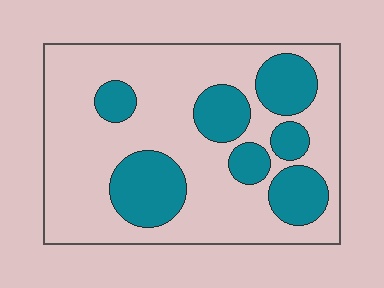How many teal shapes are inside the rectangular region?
7.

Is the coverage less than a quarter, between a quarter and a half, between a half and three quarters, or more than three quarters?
Between a quarter and a half.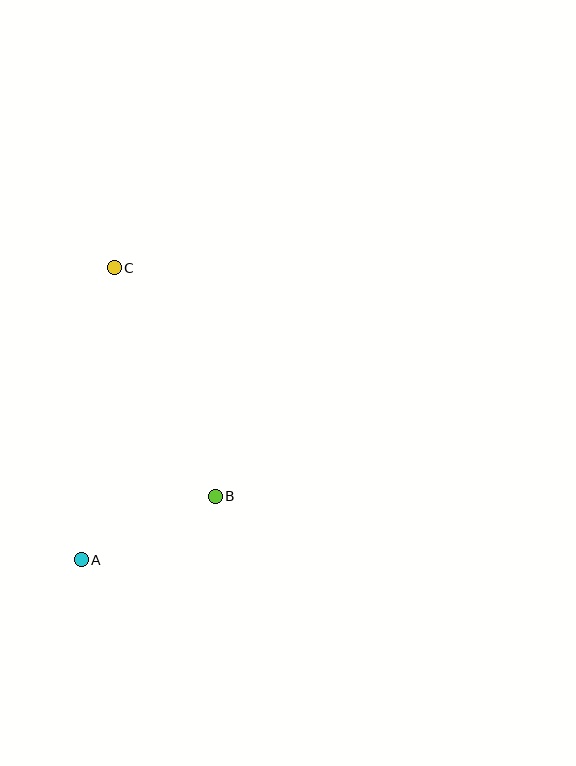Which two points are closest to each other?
Points A and B are closest to each other.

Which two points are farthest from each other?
Points A and C are farthest from each other.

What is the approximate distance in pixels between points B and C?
The distance between B and C is approximately 250 pixels.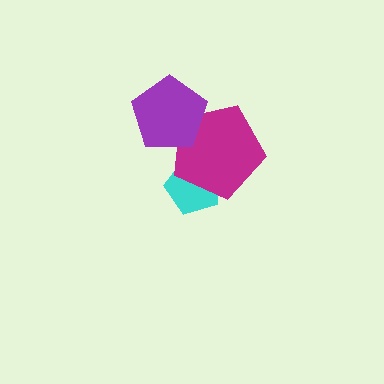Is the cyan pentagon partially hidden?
Yes, it is partially covered by another shape.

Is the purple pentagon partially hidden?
No, no other shape covers it.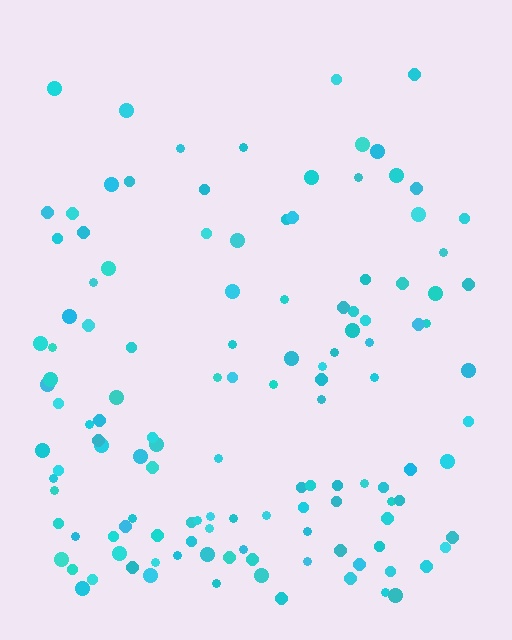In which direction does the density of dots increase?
From top to bottom, with the bottom side densest.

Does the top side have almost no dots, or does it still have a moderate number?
Still a moderate number, just noticeably fewer than the bottom.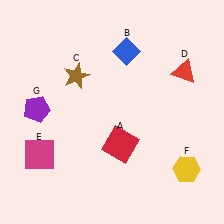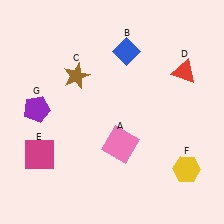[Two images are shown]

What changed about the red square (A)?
In Image 1, A is red. In Image 2, it changed to pink.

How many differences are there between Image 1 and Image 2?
There is 1 difference between the two images.